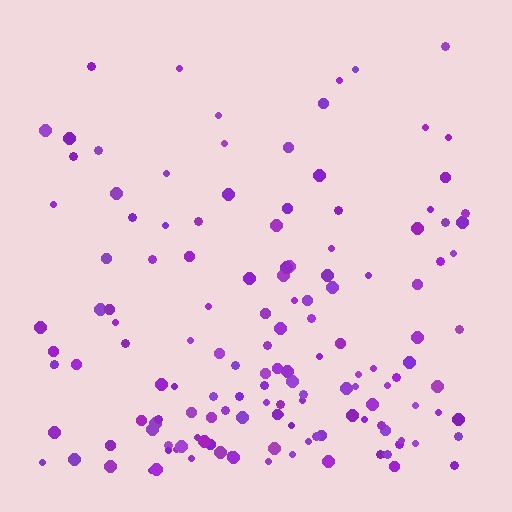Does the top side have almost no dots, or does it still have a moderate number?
Still a moderate number, just noticeably fewer than the bottom.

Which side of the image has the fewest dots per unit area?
The top.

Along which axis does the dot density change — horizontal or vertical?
Vertical.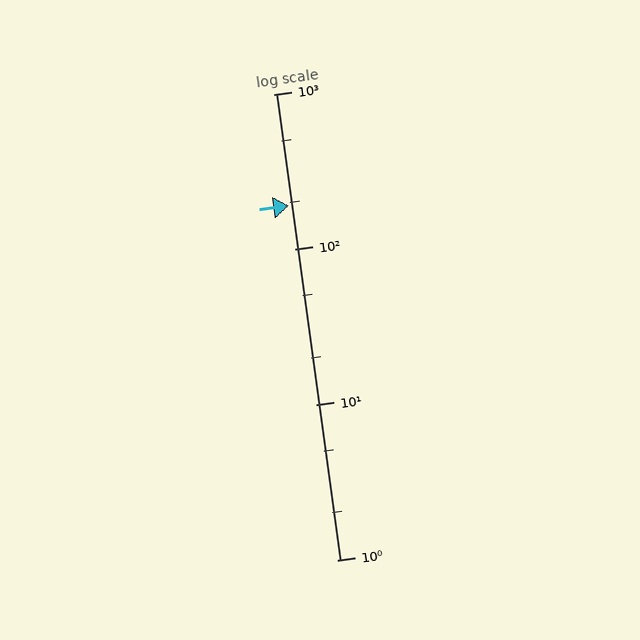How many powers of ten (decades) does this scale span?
The scale spans 3 decades, from 1 to 1000.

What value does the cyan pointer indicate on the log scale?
The pointer indicates approximately 190.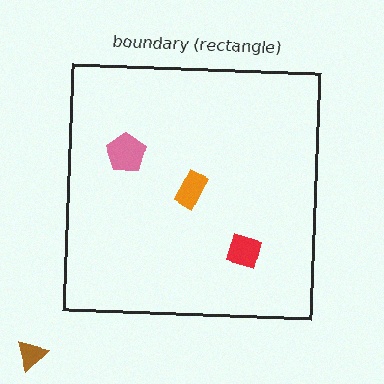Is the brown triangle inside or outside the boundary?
Outside.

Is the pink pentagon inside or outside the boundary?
Inside.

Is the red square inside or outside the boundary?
Inside.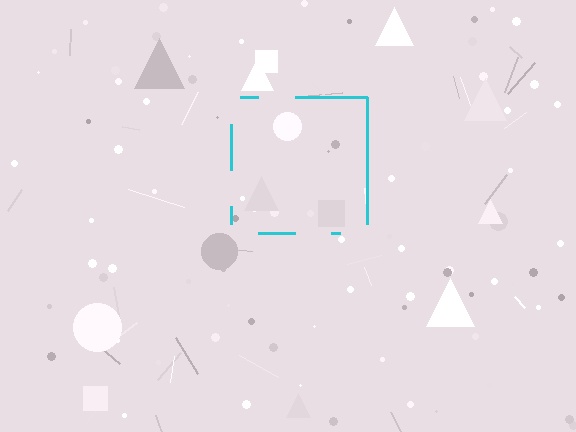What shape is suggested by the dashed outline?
The dashed outline suggests a square.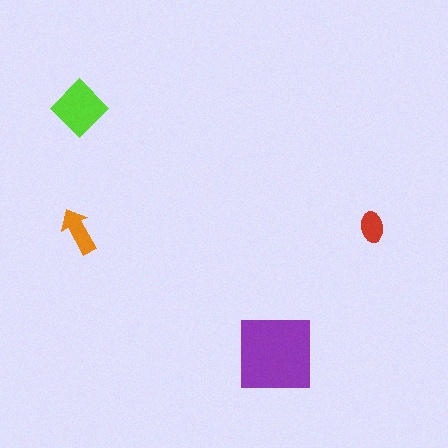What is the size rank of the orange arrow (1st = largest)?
3rd.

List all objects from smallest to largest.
The red ellipse, the orange arrow, the lime diamond, the purple square.